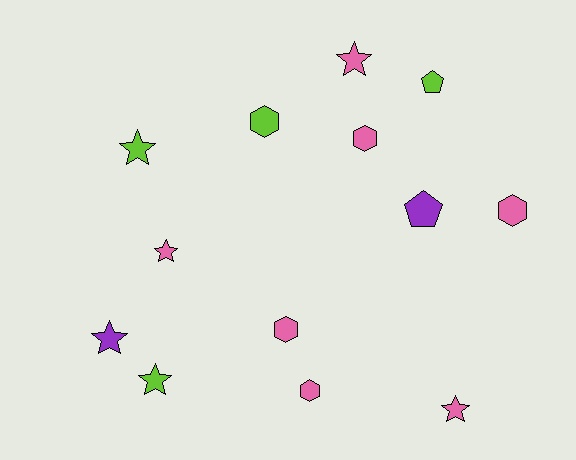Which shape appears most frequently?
Star, with 6 objects.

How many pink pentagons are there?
There are no pink pentagons.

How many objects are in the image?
There are 13 objects.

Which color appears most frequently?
Pink, with 7 objects.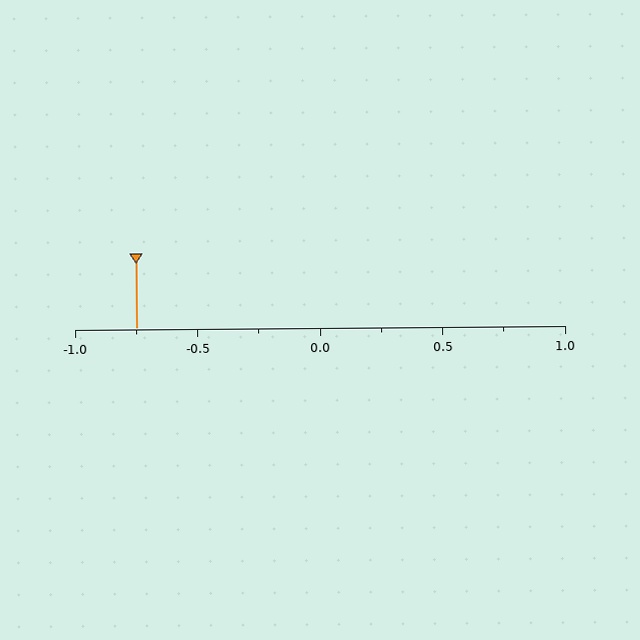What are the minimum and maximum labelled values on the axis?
The axis runs from -1.0 to 1.0.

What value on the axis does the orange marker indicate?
The marker indicates approximately -0.75.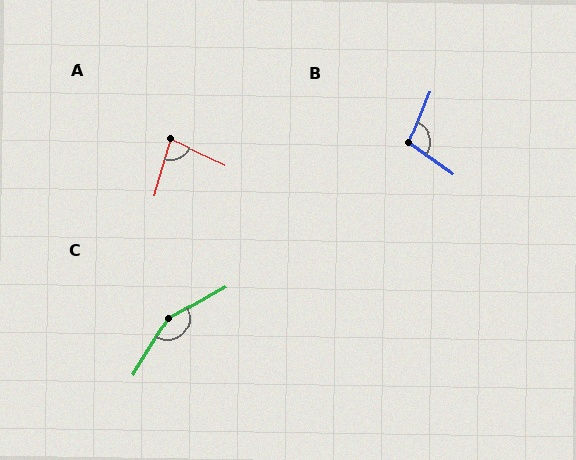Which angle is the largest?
C, at approximately 151 degrees.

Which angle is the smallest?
A, at approximately 81 degrees.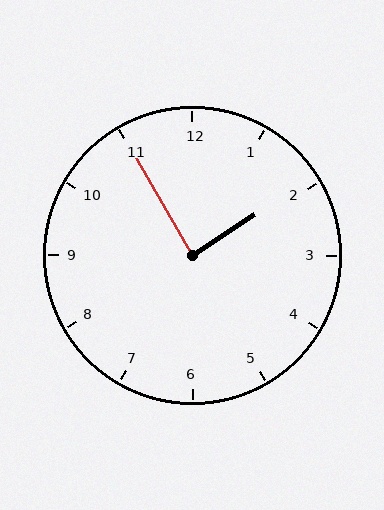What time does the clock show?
1:55.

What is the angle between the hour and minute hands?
Approximately 88 degrees.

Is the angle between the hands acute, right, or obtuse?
It is right.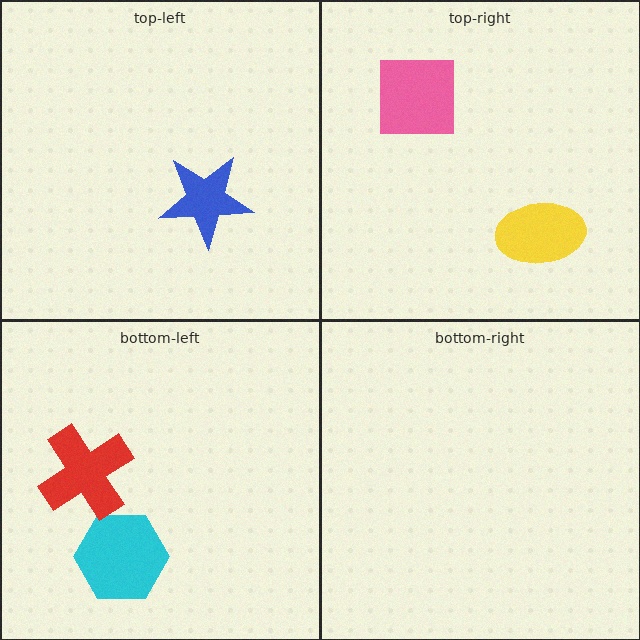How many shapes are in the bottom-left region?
2.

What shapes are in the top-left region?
The blue star.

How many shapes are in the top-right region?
2.